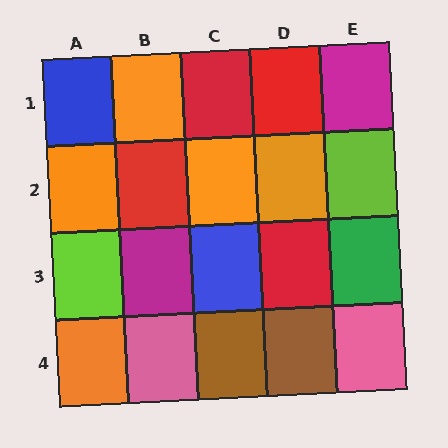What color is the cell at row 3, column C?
Blue.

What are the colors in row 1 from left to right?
Blue, orange, red, red, magenta.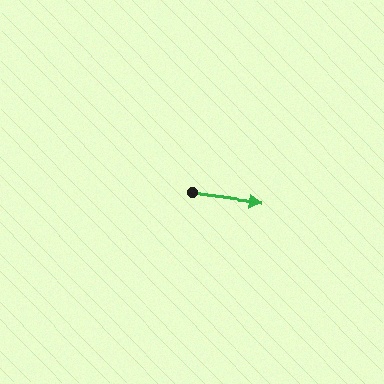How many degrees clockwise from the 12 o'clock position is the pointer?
Approximately 98 degrees.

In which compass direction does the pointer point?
East.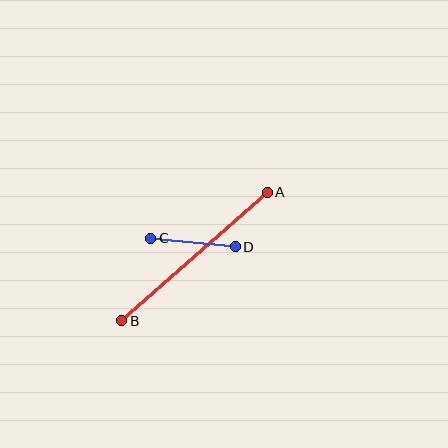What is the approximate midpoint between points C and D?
The midpoint is at approximately (193, 243) pixels.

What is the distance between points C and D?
The distance is approximately 85 pixels.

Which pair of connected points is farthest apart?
Points A and B are farthest apart.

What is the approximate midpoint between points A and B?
The midpoint is at approximately (194, 256) pixels.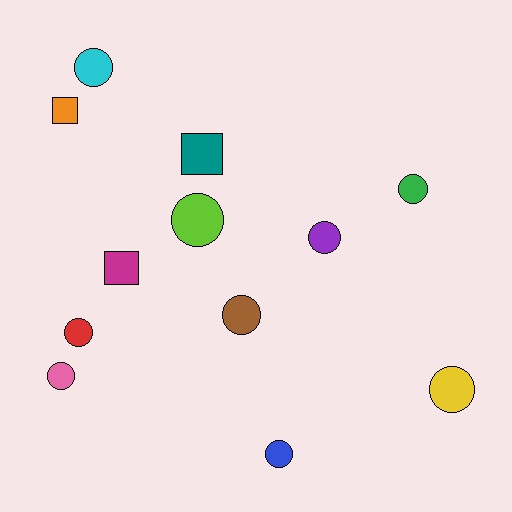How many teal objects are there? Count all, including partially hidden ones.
There is 1 teal object.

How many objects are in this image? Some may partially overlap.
There are 12 objects.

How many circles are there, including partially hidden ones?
There are 9 circles.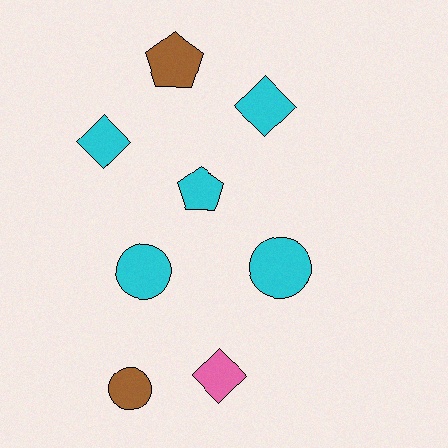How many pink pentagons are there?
There are no pink pentagons.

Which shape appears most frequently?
Diamond, with 3 objects.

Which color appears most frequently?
Cyan, with 5 objects.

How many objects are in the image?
There are 8 objects.